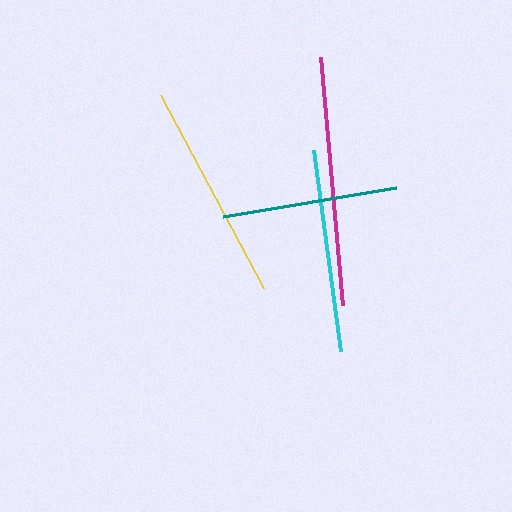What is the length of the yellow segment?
The yellow segment is approximately 220 pixels long.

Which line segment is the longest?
The magenta line is the longest at approximately 248 pixels.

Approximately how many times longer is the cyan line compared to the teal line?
The cyan line is approximately 1.2 times the length of the teal line.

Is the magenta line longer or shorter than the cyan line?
The magenta line is longer than the cyan line.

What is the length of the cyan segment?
The cyan segment is approximately 203 pixels long.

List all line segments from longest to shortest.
From longest to shortest: magenta, yellow, cyan, teal.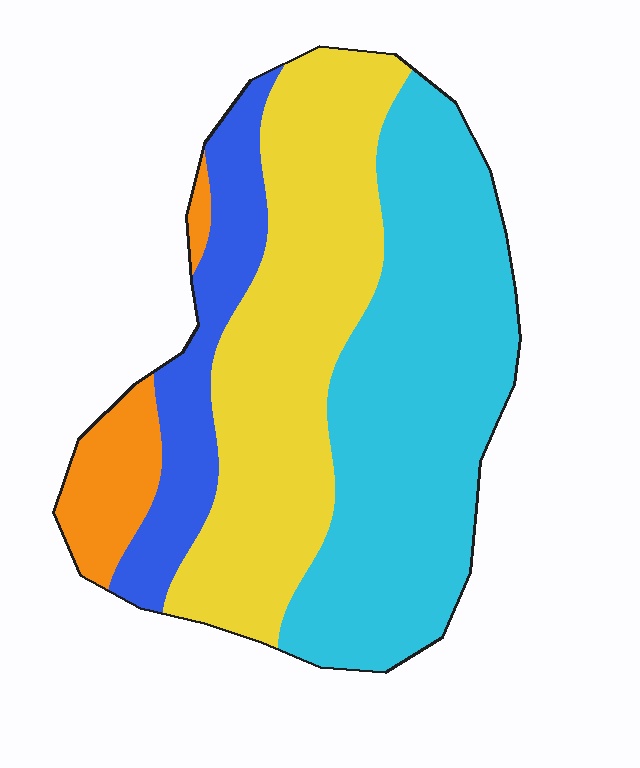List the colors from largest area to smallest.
From largest to smallest: cyan, yellow, blue, orange.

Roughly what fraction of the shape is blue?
Blue takes up about one eighth (1/8) of the shape.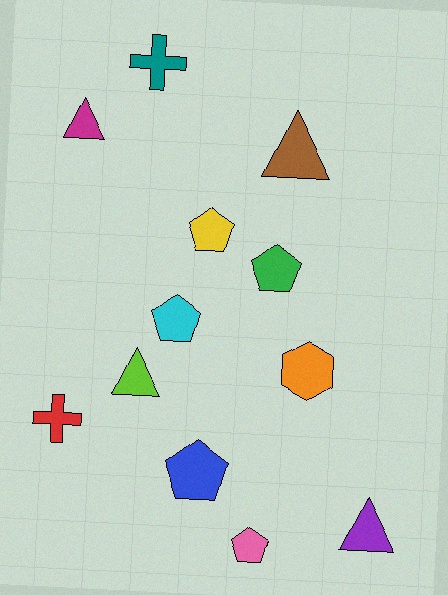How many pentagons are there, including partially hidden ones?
There are 5 pentagons.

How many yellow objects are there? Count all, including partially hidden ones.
There is 1 yellow object.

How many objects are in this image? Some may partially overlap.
There are 12 objects.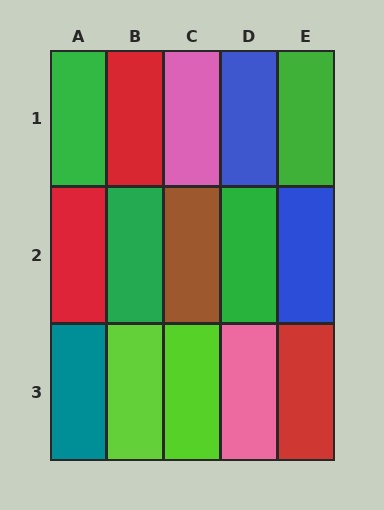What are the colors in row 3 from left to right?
Teal, lime, lime, pink, red.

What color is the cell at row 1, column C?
Pink.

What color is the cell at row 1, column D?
Blue.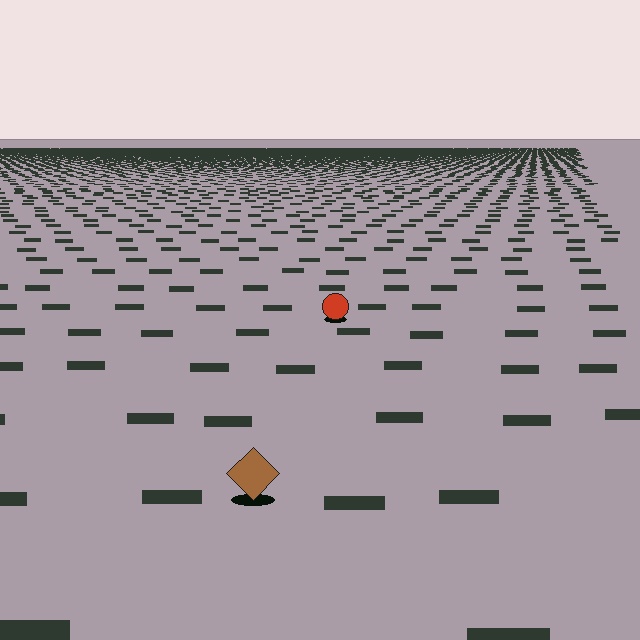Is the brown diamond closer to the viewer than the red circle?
Yes. The brown diamond is closer — you can tell from the texture gradient: the ground texture is coarser near it.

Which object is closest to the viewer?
The brown diamond is closest. The texture marks near it are larger and more spread out.